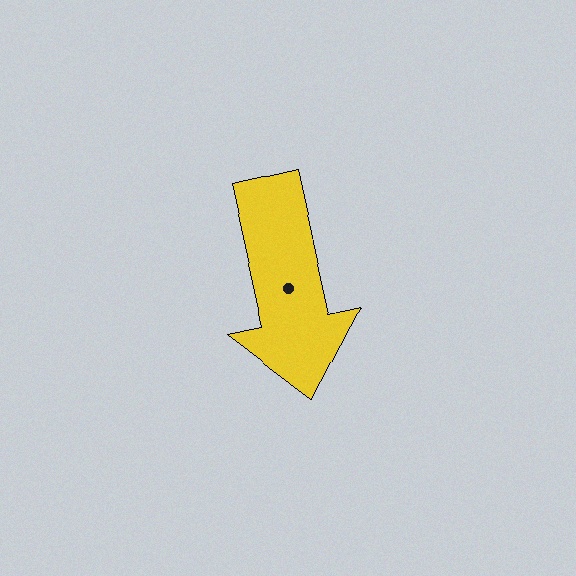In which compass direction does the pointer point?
South.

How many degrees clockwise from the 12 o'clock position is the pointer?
Approximately 168 degrees.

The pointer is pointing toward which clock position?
Roughly 6 o'clock.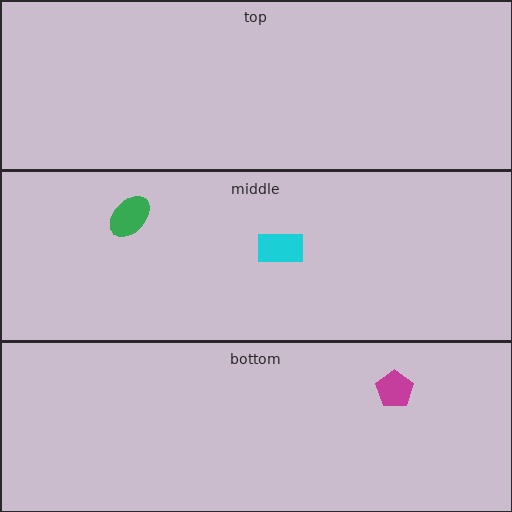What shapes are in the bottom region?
The magenta pentagon.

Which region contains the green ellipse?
The middle region.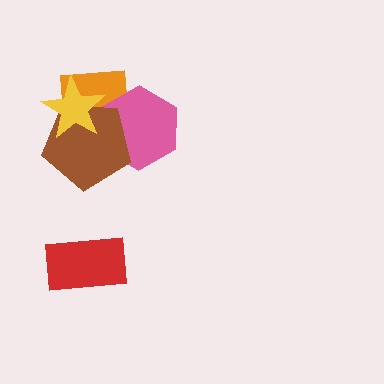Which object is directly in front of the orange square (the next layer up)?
The pink hexagon is directly in front of the orange square.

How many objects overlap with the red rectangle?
0 objects overlap with the red rectangle.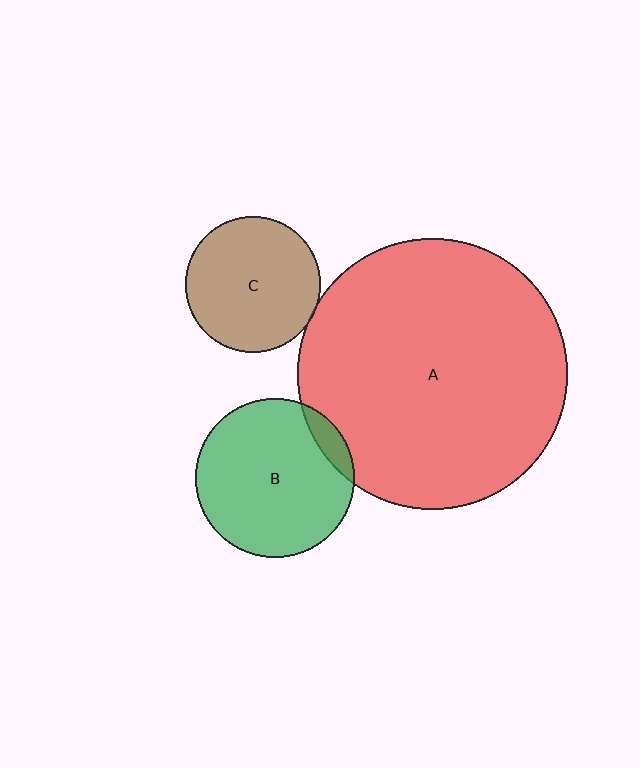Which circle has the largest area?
Circle A (red).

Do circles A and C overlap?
Yes.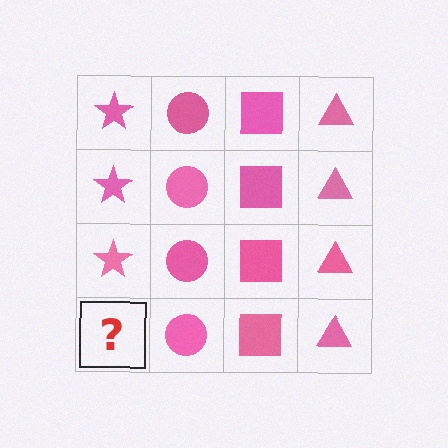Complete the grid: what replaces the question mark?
The question mark should be replaced with a pink star.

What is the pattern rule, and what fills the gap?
The rule is that each column has a consistent shape. The gap should be filled with a pink star.